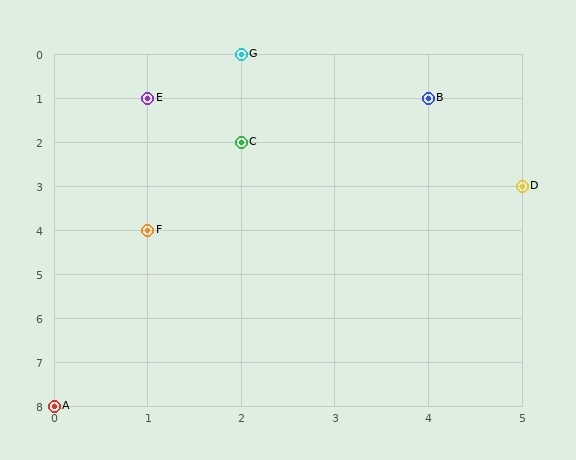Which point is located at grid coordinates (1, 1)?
Point E is at (1, 1).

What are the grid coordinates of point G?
Point G is at grid coordinates (2, 0).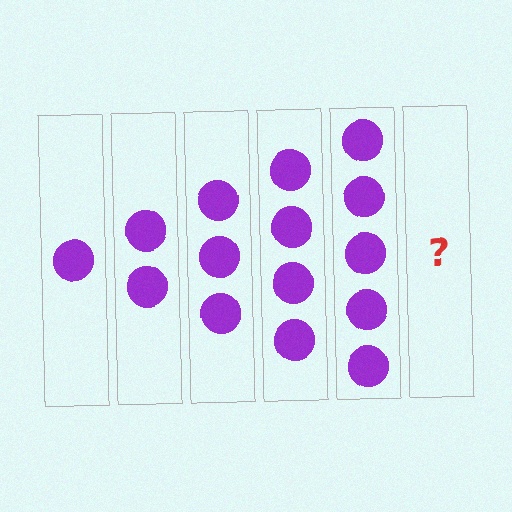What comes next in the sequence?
The next element should be 6 circles.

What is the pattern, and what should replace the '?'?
The pattern is that each step adds one more circle. The '?' should be 6 circles.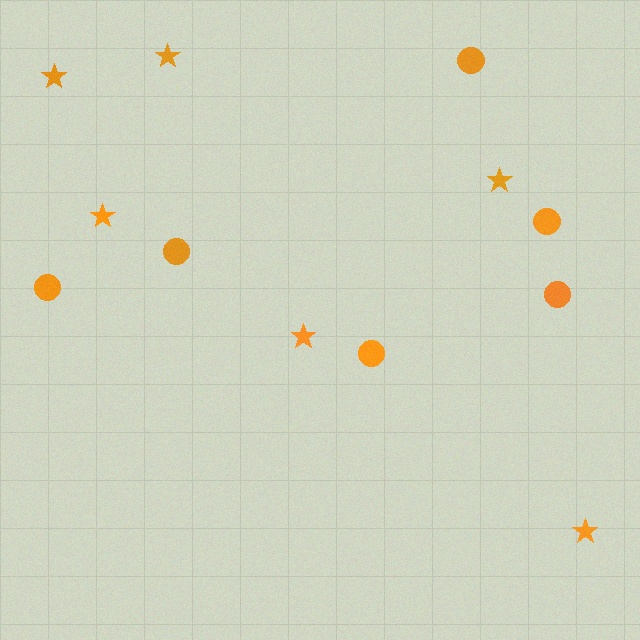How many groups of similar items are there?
There are 2 groups: one group of circles (6) and one group of stars (6).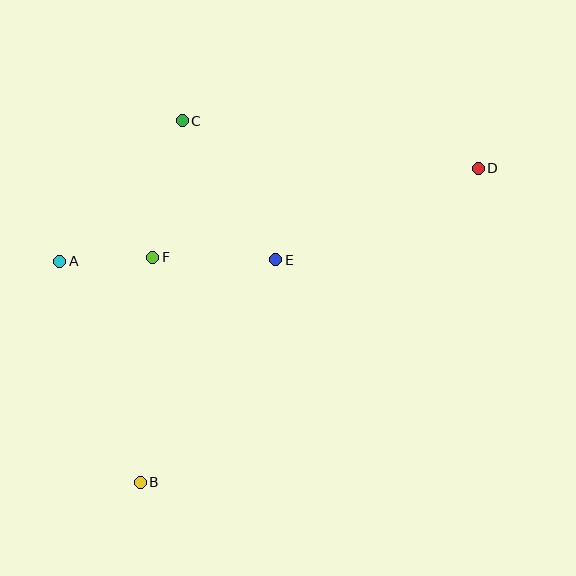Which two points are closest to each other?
Points A and F are closest to each other.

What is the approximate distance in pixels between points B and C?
The distance between B and C is approximately 364 pixels.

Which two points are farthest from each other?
Points B and D are farthest from each other.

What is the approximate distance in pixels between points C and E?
The distance between C and E is approximately 167 pixels.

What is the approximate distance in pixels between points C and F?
The distance between C and F is approximately 139 pixels.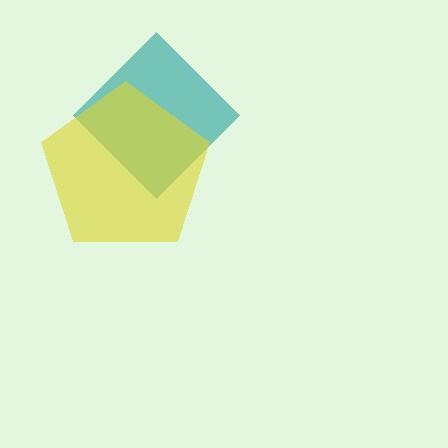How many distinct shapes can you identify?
There are 2 distinct shapes: a teal diamond, a yellow pentagon.